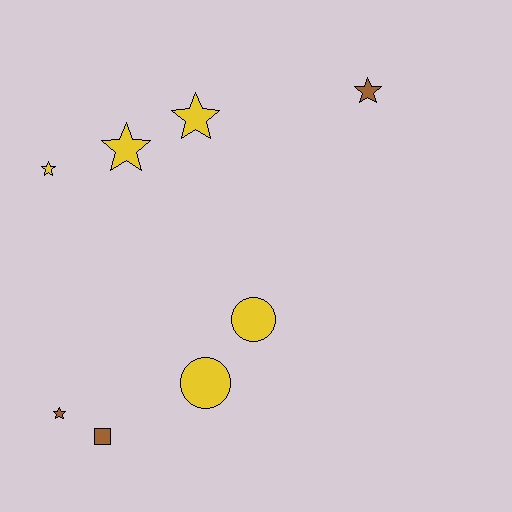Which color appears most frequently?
Yellow, with 5 objects.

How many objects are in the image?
There are 8 objects.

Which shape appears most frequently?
Star, with 5 objects.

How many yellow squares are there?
There are no yellow squares.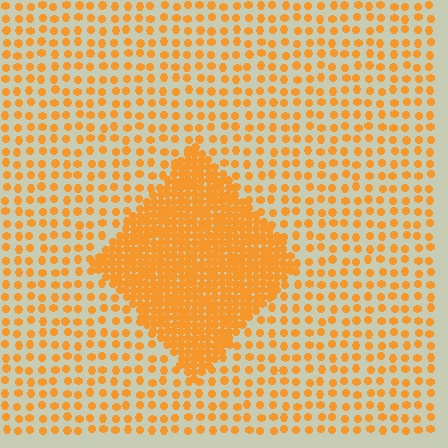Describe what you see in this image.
The image contains small orange elements arranged at two different densities. A diamond-shaped region is visible where the elements are more densely packed than the surrounding area.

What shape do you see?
I see a diamond.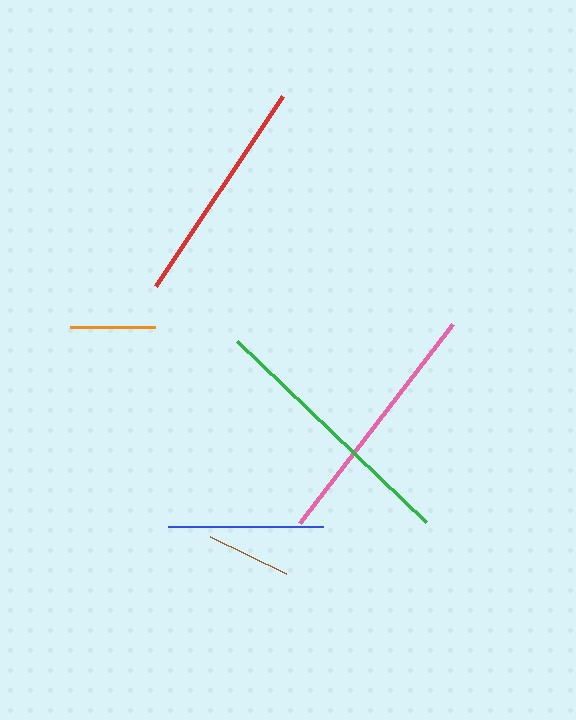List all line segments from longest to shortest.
From longest to shortest: green, pink, red, blue, orange, brown.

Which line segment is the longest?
The green line is the longest at approximately 261 pixels.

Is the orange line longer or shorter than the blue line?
The blue line is longer than the orange line.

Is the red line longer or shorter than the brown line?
The red line is longer than the brown line.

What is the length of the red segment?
The red segment is approximately 229 pixels long.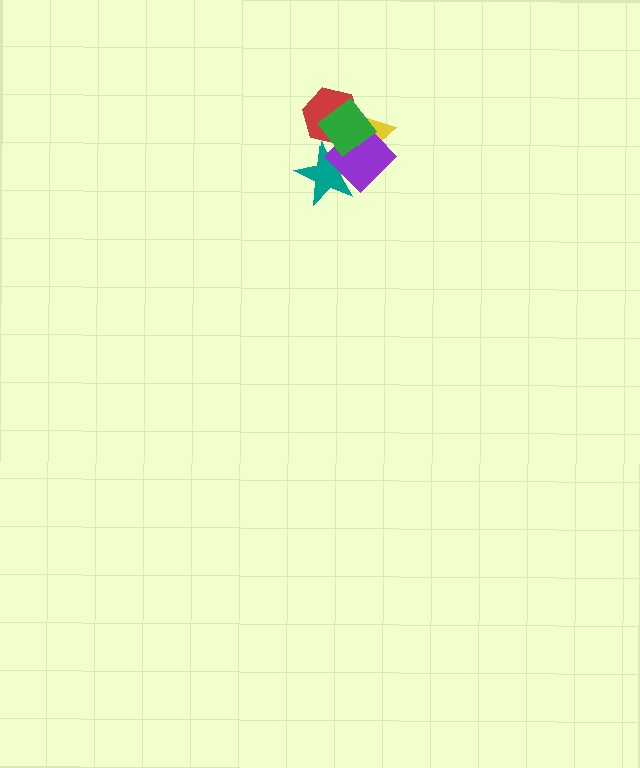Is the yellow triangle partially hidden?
Yes, it is partially covered by another shape.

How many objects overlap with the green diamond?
4 objects overlap with the green diamond.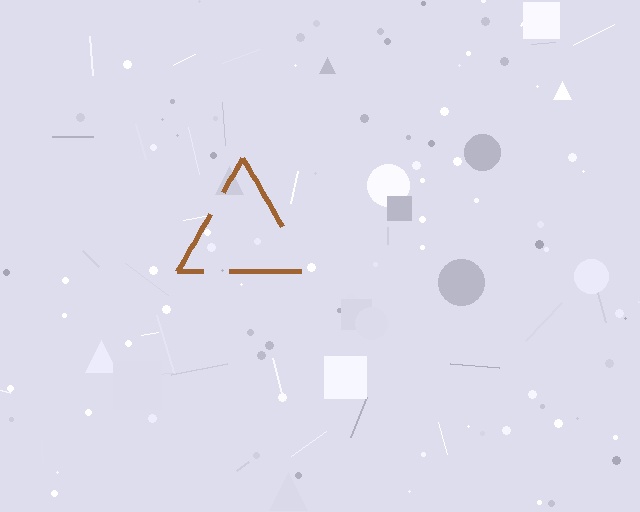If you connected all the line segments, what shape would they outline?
They would outline a triangle.